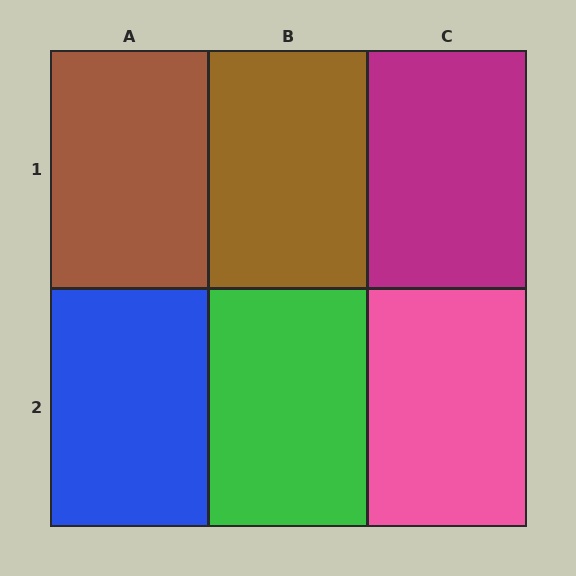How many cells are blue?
1 cell is blue.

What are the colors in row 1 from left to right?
Brown, brown, magenta.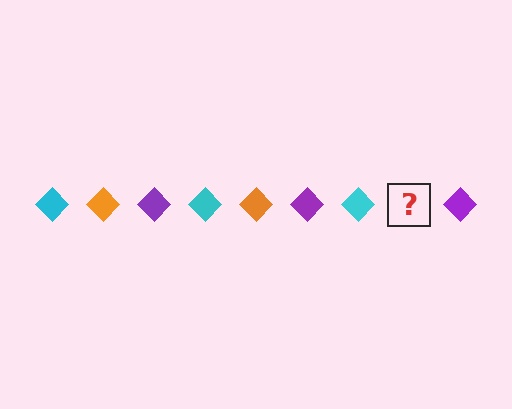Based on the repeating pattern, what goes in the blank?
The blank should be an orange diamond.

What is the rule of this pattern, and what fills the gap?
The rule is that the pattern cycles through cyan, orange, purple diamonds. The gap should be filled with an orange diamond.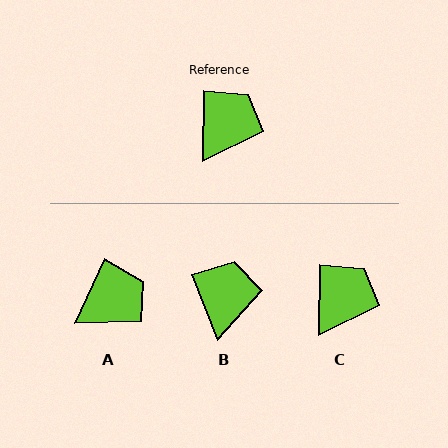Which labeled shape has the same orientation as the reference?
C.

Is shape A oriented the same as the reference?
No, it is off by about 25 degrees.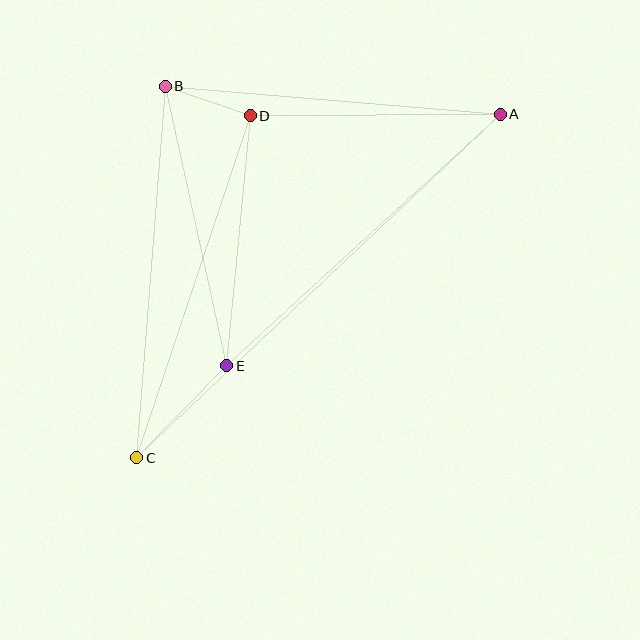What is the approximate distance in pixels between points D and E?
The distance between D and E is approximately 251 pixels.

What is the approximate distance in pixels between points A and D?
The distance between A and D is approximately 250 pixels.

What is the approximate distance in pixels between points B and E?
The distance between B and E is approximately 286 pixels.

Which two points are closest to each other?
Points B and D are closest to each other.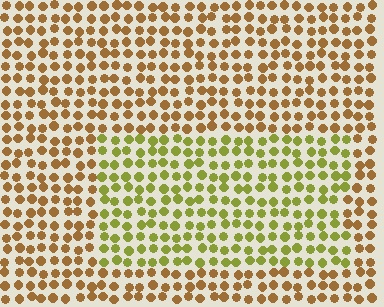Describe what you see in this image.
The image is filled with small brown elements in a uniform arrangement. A rectangle-shaped region is visible where the elements are tinted to a slightly different hue, forming a subtle color boundary.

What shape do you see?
I see a rectangle.